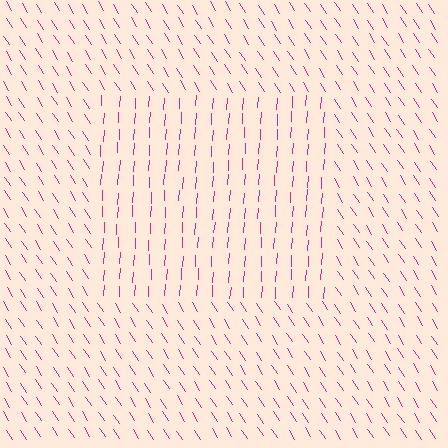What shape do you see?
I see a rectangle.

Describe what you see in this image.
The image is filled with small magenta line segments. A rectangle region in the image has lines oriented differently from the surrounding lines, creating a visible texture boundary.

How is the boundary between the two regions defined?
The boundary is defined purely by a change in line orientation (approximately 36 degrees difference). All lines are the same color and thickness.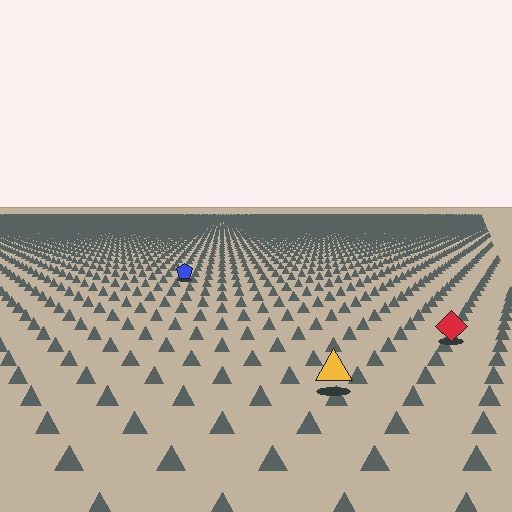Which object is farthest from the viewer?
The blue pentagon is farthest from the viewer. It appears smaller and the ground texture around it is denser.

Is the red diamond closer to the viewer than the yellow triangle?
No. The yellow triangle is closer — you can tell from the texture gradient: the ground texture is coarser near it.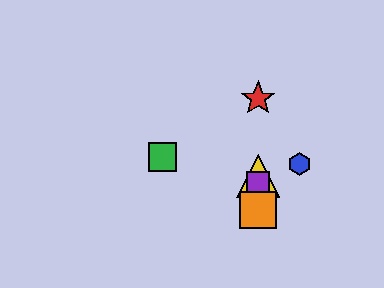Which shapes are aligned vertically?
The red star, the yellow triangle, the purple square, the orange square are aligned vertically.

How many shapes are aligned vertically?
4 shapes (the red star, the yellow triangle, the purple square, the orange square) are aligned vertically.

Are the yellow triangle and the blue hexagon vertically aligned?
No, the yellow triangle is at x≈258 and the blue hexagon is at x≈299.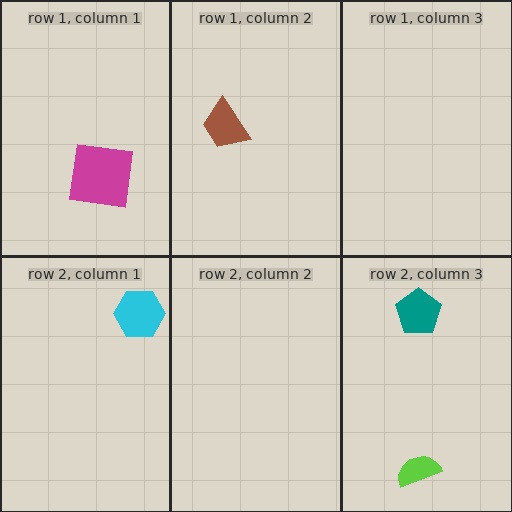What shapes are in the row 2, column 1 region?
The cyan hexagon.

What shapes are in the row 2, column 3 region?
The lime semicircle, the teal pentagon.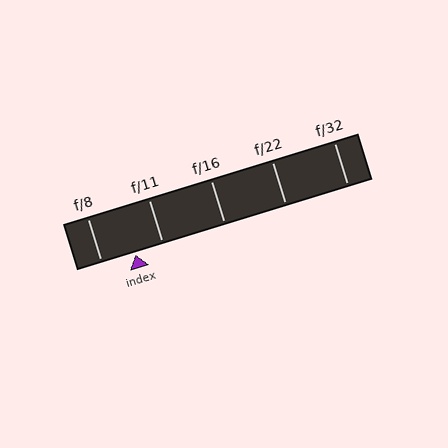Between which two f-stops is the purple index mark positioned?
The index mark is between f/8 and f/11.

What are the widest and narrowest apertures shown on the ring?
The widest aperture shown is f/8 and the narrowest is f/32.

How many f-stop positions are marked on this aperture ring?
There are 5 f-stop positions marked.